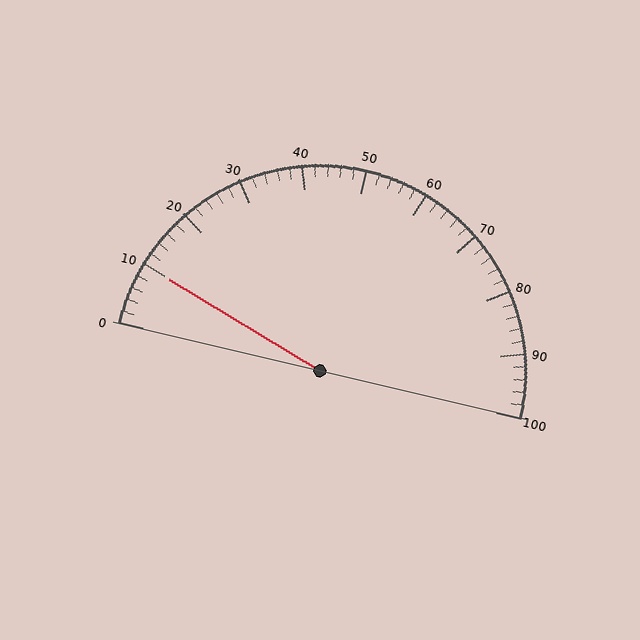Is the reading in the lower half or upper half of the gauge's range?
The reading is in the lower half of the range (0 to 100).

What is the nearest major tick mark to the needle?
The nearest major tick mark is 10.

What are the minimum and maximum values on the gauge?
The gauge ranges from 0 to 100.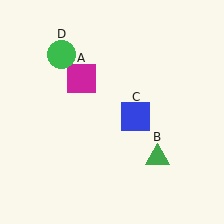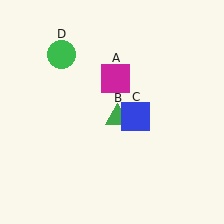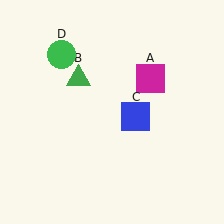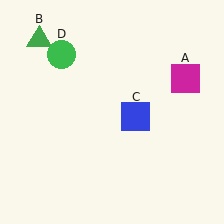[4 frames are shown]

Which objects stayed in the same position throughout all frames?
Blue square (object C) and green circle (object D) remained stationary.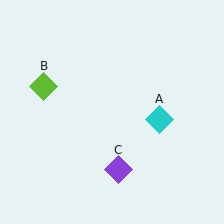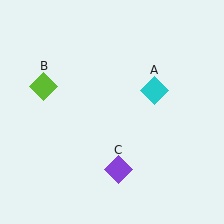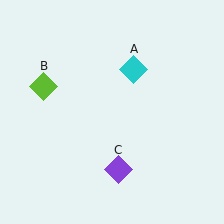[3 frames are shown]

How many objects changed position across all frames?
1 object changed position: cyan diamond (object A).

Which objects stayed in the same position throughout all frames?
Lime diamond (object B) and purple diamond (object C) remained stationary.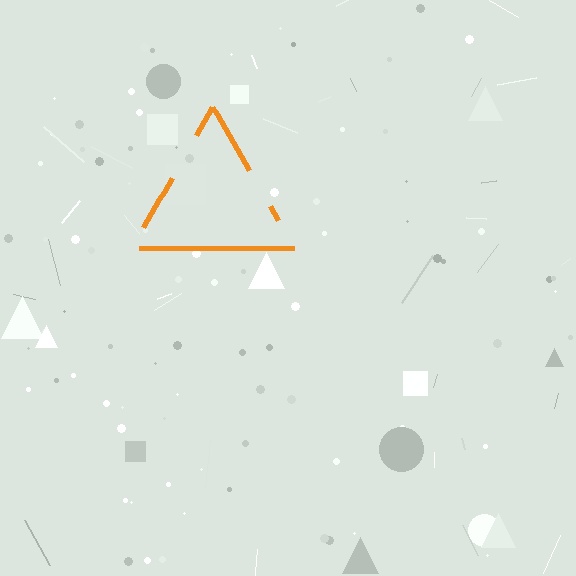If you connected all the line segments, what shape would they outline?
They would outline a triangle.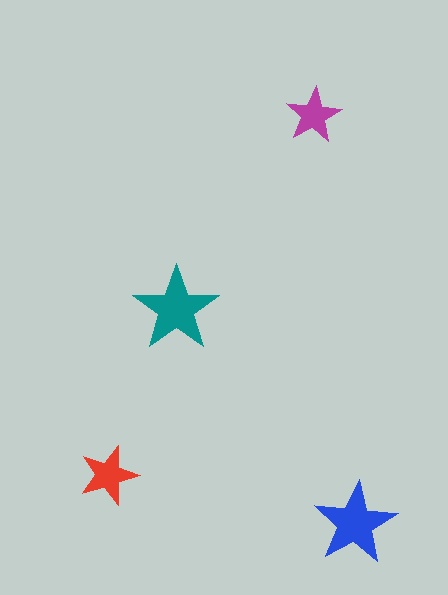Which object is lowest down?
The blue star is bottommost.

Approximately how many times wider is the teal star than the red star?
About 1.5 times wider.